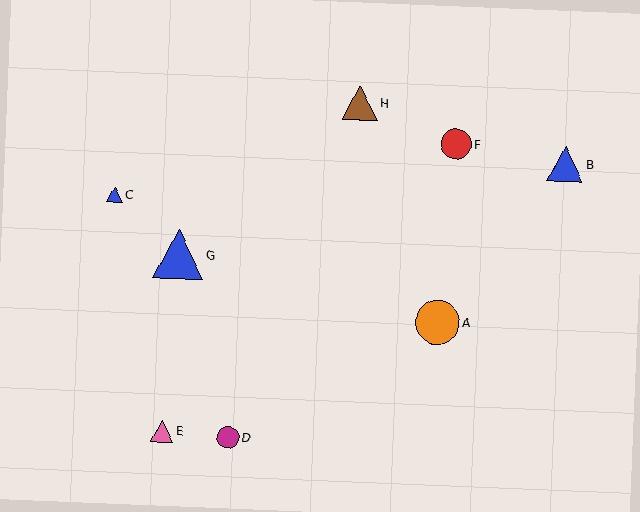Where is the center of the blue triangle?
The center of the blue triangle is at (115, 195).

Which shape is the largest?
The blue triangle (labeled G) is the largest.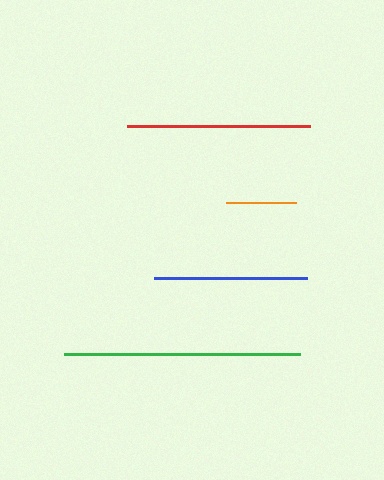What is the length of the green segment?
The green segment is approximately 236 pixels long.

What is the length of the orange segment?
The orange segment is approximately 70 pixels long.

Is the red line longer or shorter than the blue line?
The red line is longer than the blue line.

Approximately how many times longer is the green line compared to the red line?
The green line is approximately 1.3 times the length of the red line.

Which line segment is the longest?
The green line is the longest at approximately 236 pixels.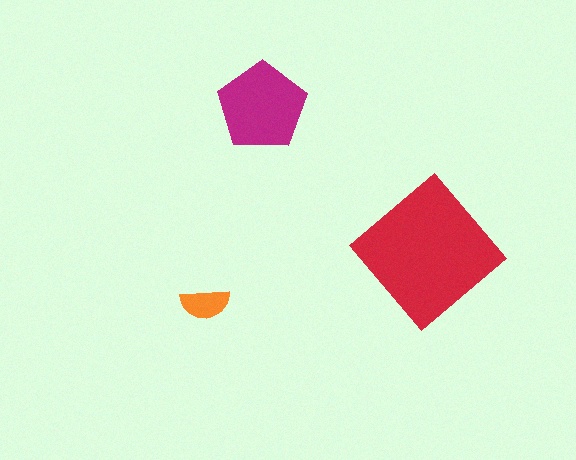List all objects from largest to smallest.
The red diamond, the magenta pentagon, the orange semicircle.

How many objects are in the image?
There are 3 objects in the image.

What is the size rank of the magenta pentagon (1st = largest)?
2nd.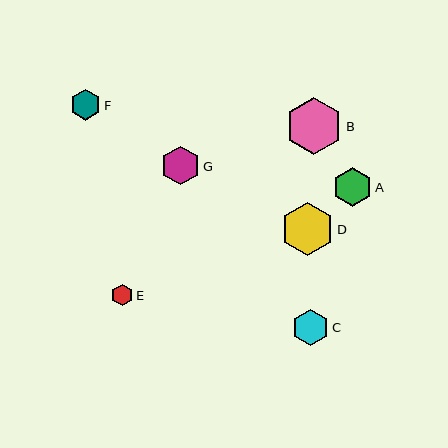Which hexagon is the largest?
Hexagon B is the largest with a size of approximately 57 pixels.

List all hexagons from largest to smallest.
From largest to smallest: B, D, A, G, C, F, E.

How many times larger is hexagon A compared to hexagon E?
Hexagon A is approximately 1.8 times the size of hexagon E.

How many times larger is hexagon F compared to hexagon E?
Hexagon F is approximately 1.4 times the size of hexagon E.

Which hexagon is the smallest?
Hexagon E is the smallest with a size of approximately 22 pixels.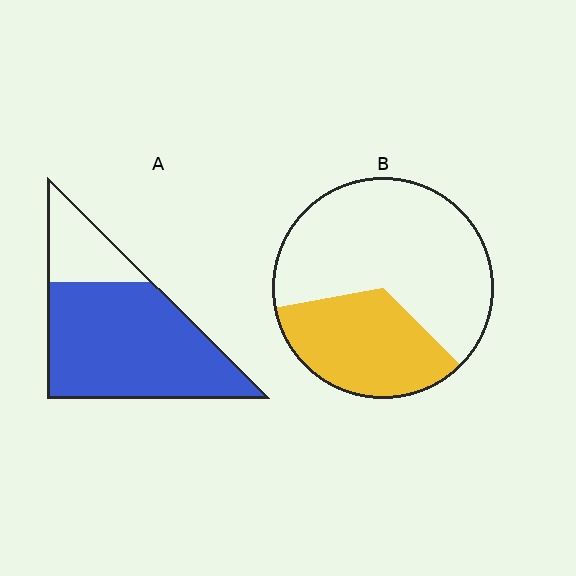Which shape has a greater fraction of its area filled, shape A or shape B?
Shape A.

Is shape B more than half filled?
No.